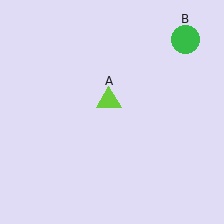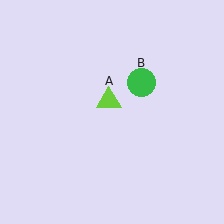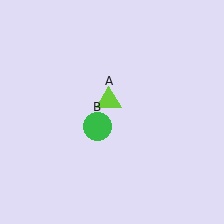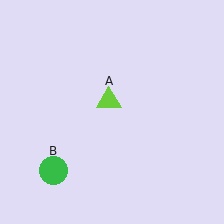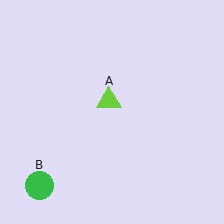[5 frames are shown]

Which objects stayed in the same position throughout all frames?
Lime triangle (object A) remained stationary.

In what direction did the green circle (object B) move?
The green circle (object B) moved down and to the left.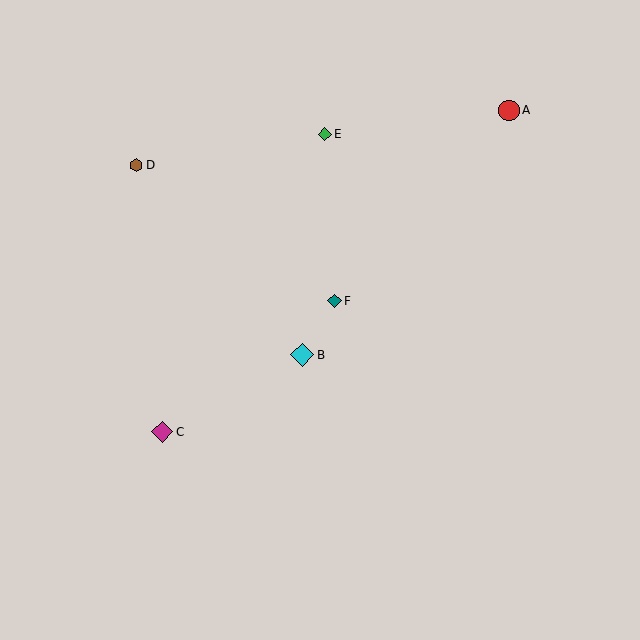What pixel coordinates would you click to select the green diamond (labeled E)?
Click at (325, 134) to select the green diamond E.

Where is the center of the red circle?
The center of the red circle is at (509, 110).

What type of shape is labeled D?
Shape D is a brown hexagon.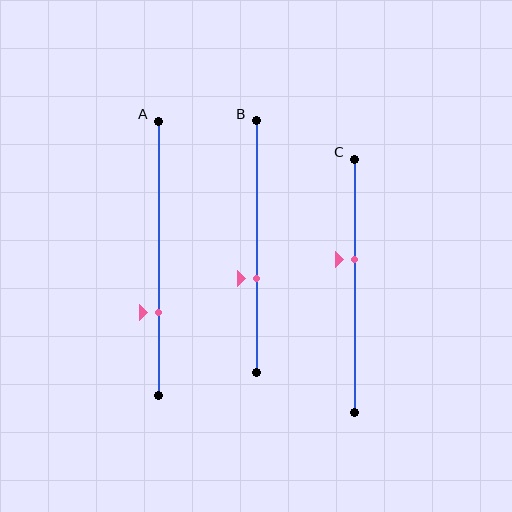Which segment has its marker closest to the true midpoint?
Segment C has its marker closest to the true midpoint.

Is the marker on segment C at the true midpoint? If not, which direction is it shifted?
No, the marker on segment C is shifted upward by about 10% of the segment length.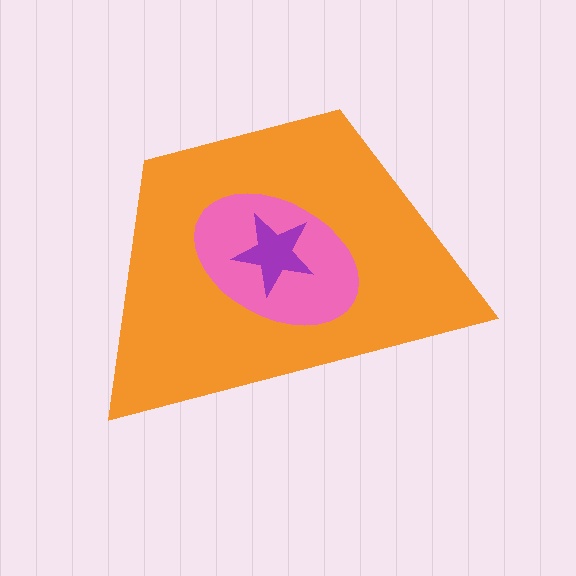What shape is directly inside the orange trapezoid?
The pink ellipse.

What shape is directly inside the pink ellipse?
The purple star.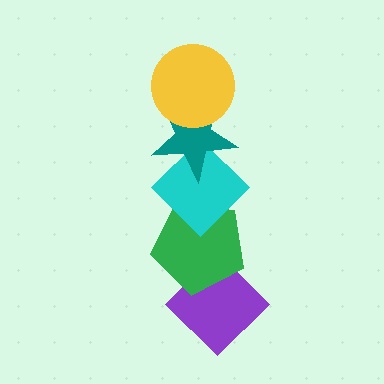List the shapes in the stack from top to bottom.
From top to bottom: the yellow circle, the teal star, the cyan diamond, the green pentagon, the purple diamond.